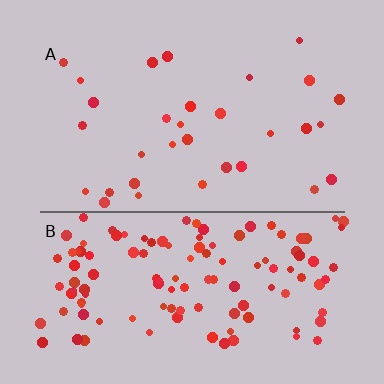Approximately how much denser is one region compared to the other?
Approximately 4.1× — region B over region A.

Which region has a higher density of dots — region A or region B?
B (the bottom).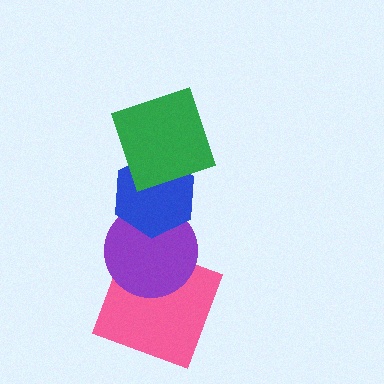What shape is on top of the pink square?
The purple circle is on top of the pink square.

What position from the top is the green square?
The green square is 1st from the top.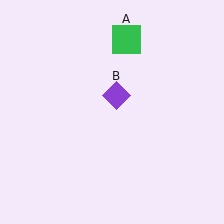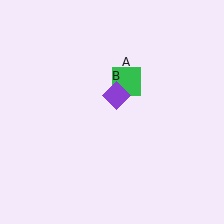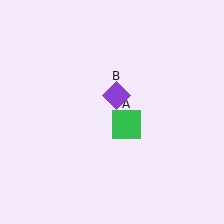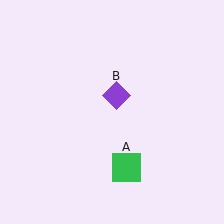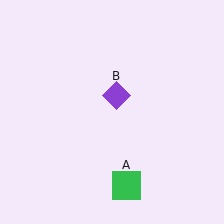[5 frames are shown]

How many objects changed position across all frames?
1 object changed position: green square (object A).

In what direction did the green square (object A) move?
The green square (object A) moved down.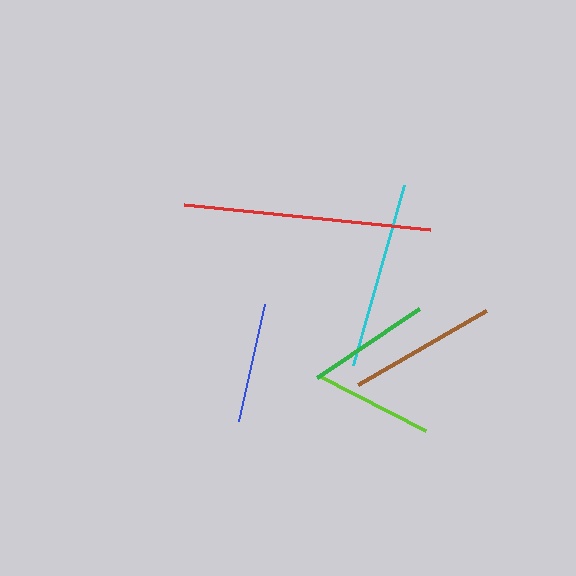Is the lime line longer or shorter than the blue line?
The lime line is longer than the blue line.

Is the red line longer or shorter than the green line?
The red line is longer than the green line.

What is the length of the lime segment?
The lime segment is approximately 120 pixels long.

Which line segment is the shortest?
The blue line is the shortest at approximately 120 pixels.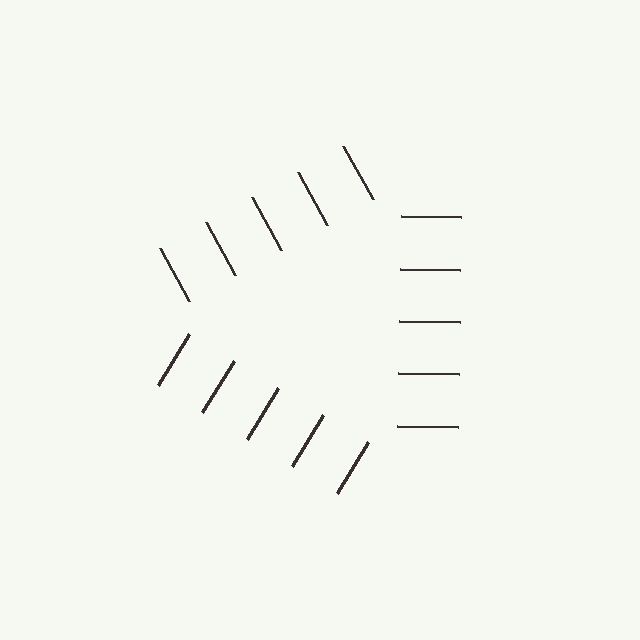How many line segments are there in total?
15 — 5 along each of the 3 edges.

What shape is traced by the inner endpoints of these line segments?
An illusory triangle — the line segments terminate on its edges but no continuous stroke is drawn.